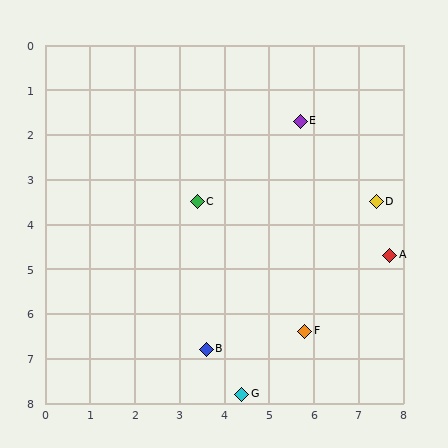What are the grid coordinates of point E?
Point E is at approximately (5.7, 1.7).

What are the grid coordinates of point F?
Point F is at approximately (5.8, 6.4).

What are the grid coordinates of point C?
Point C is at approximately (3.4, 3.5).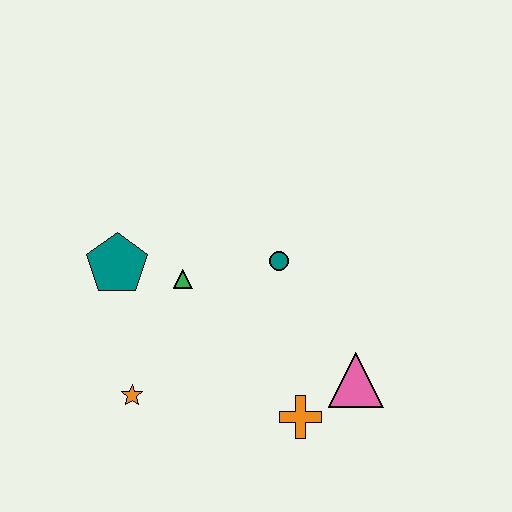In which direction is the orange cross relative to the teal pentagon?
The orange cross is to the right of the teal pentagon.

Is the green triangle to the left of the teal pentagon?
No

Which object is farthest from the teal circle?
The orange star is farthest from the teal circle.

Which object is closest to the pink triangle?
The orange cross is closest to the pink triangle.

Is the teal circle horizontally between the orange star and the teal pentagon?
No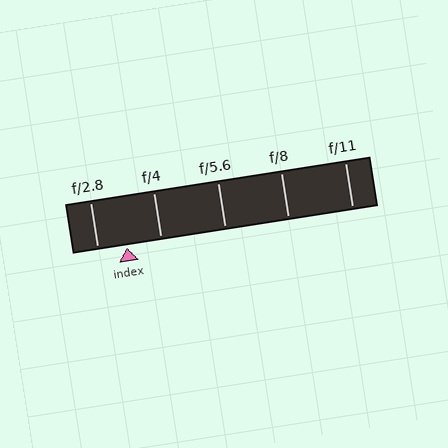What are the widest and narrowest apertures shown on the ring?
The widest aperture shown is f/2.8 and the narrowest is f/11.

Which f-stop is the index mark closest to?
The index mark is closest to f/2.8.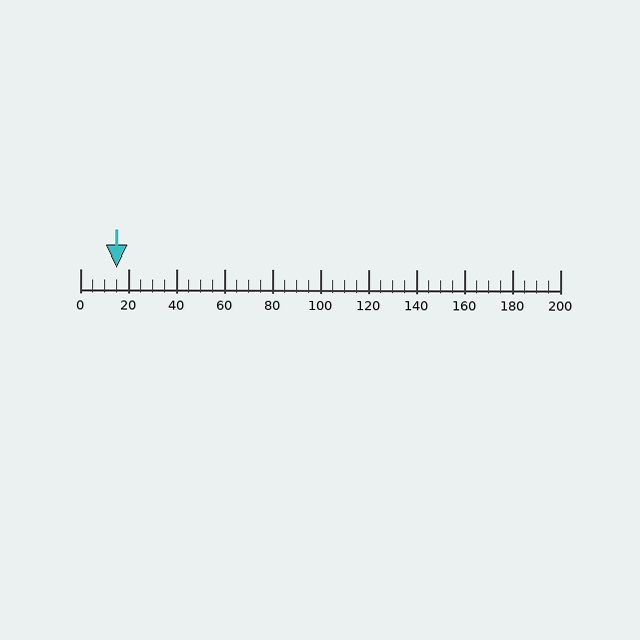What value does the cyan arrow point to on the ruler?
The cyan arrow points to approximately 15.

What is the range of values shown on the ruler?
The ruler shows values from 0 to 200.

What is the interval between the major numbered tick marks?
The major tick marks are spaced 20 units apart.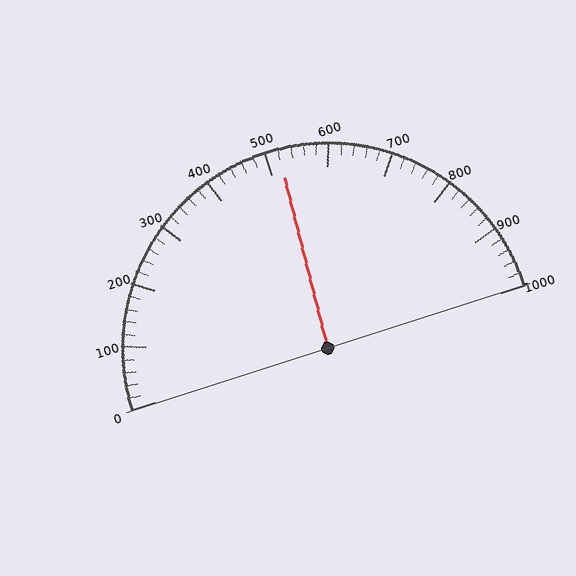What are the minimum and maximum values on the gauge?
The gauge ranges from 0 to 1000.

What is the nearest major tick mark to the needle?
The nearest major tick mark is 500.